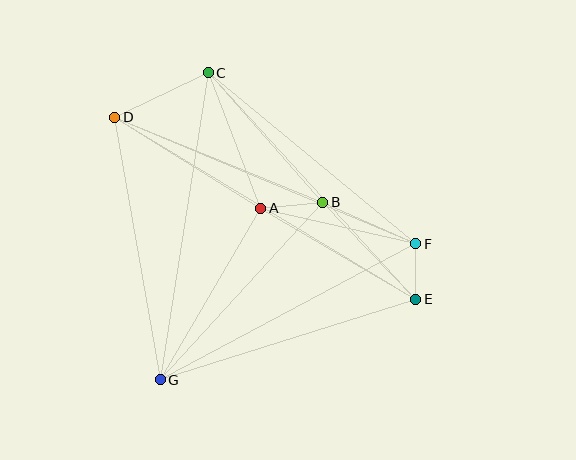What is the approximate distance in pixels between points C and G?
The distance between C and G is approximately 310 pixels.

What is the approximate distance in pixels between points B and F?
The distance between B and F is approximately 102 pixels.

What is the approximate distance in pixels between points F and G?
The distance between F and G is approximately 289 pixels.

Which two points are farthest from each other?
Points D and E are farthest from each other.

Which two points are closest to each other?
Points E and F are closest to each other.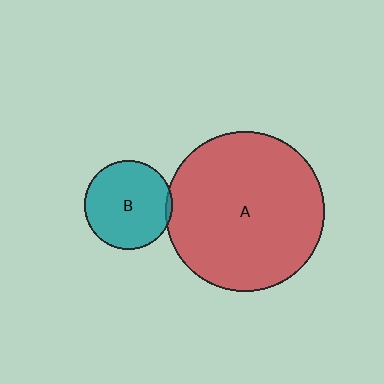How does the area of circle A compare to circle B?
Approximately 3.2 times.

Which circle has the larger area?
Circle A (red).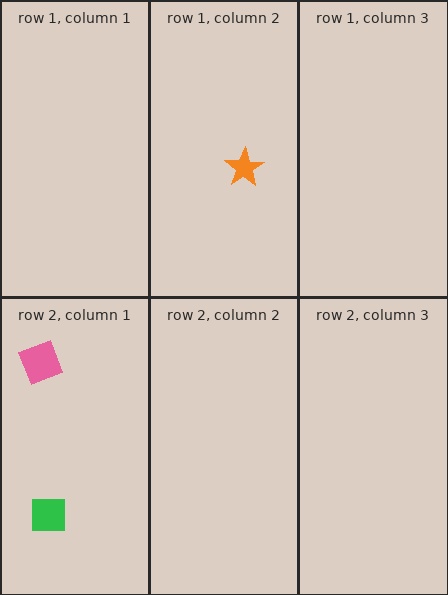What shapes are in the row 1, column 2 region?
The orange star.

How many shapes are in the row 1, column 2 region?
1.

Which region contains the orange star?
The row 1, column 2 region.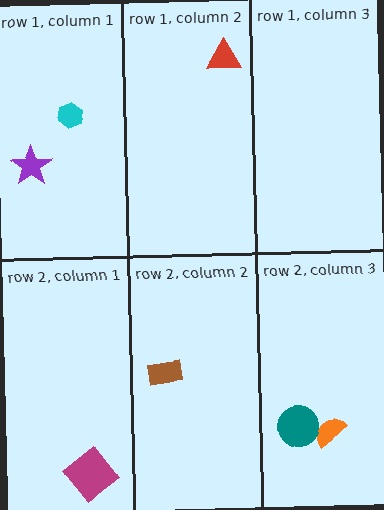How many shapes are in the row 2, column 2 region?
1.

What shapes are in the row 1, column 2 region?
The red triangle.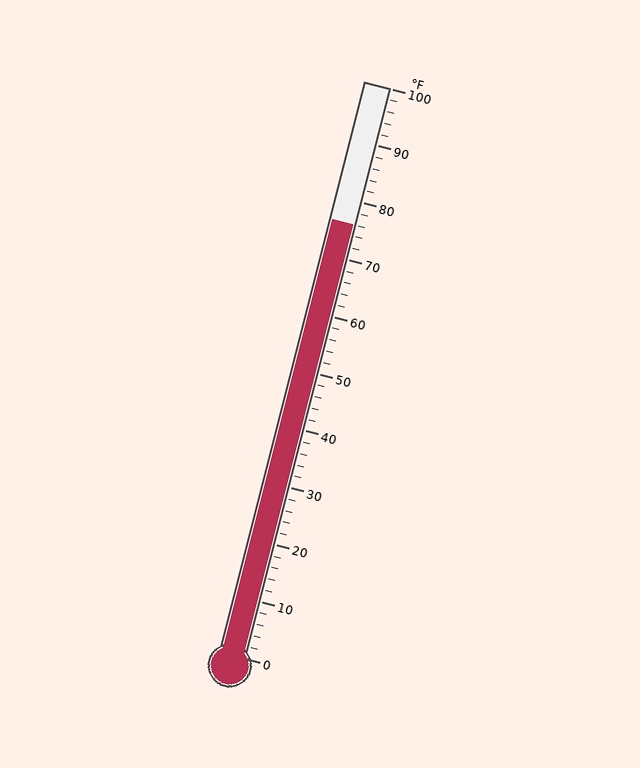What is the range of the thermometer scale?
The thermometer scale ranges from 0°F to 100°F.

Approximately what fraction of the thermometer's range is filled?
The thermometer is filled to approximately 75% of its range.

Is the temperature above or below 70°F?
The temperature is above 70°F.